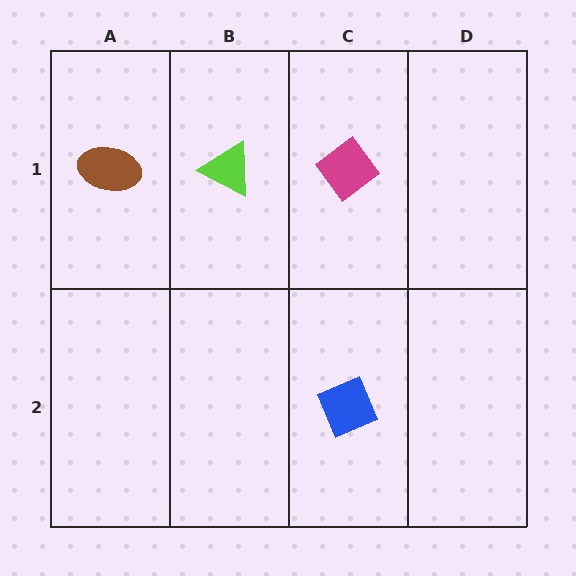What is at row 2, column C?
A blue diamond.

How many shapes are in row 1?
3 shapes.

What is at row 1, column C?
A magenta diamond.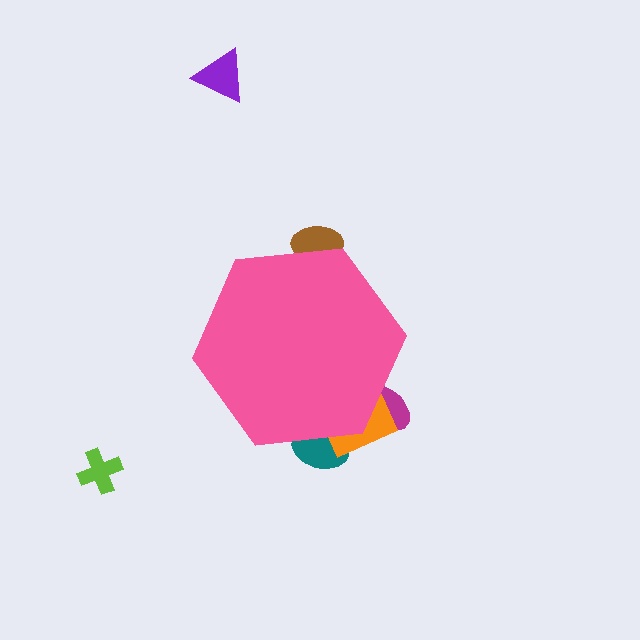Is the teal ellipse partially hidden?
Yes, the teal ellipse is partially hidden behind the pink hexagon.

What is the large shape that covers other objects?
A pink hexagon.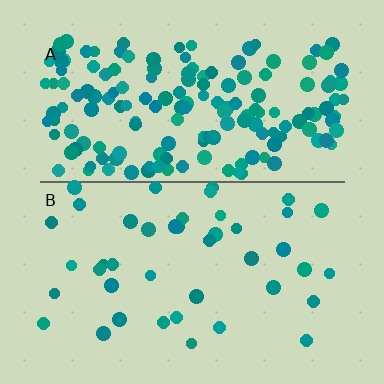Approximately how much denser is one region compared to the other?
Approximately 3.9× — region A over region B.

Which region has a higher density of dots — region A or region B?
A (the top).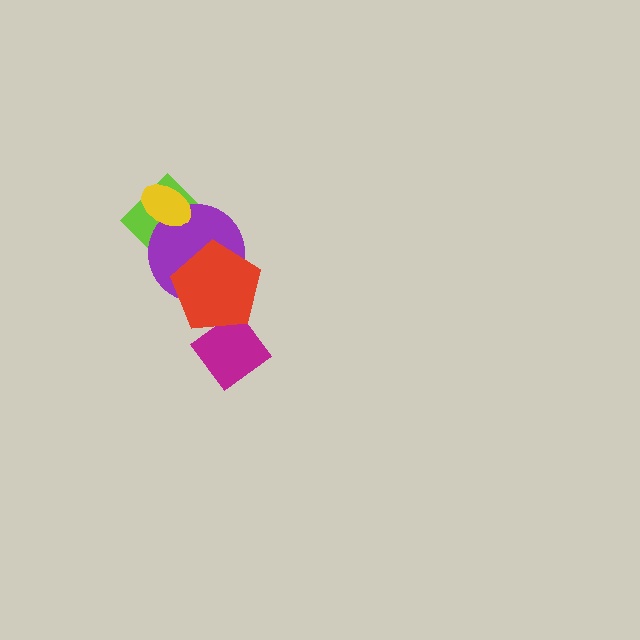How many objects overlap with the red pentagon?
3 objects overlap with the red pentagon.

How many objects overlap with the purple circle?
3 objects overlap with the purple circle.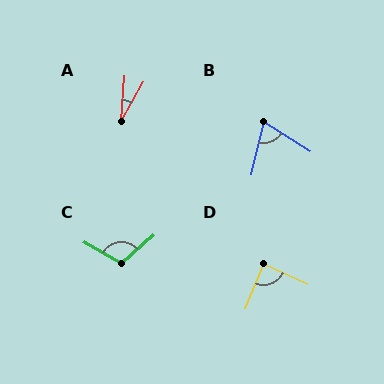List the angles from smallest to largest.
A (26°), B (70°), D (87°), C (109°).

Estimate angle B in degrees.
Approximately 70 degrees.